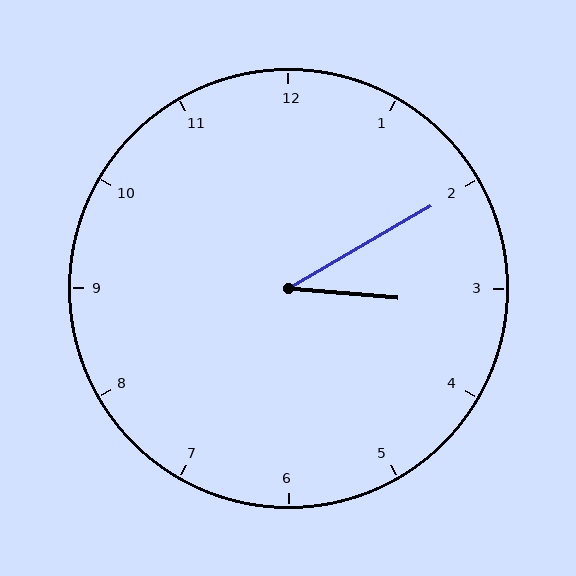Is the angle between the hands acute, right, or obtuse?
It is acute.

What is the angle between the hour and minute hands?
Approximately 35 degrees.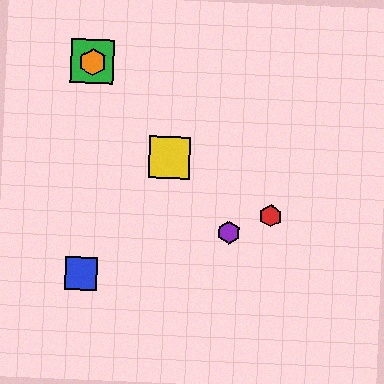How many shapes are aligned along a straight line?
4 shapes (the green square, the yellow square, the purple hexagon, the orange hexagon) are aligned along a straight line.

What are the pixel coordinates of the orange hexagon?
The orange hexagon is at (93, 62).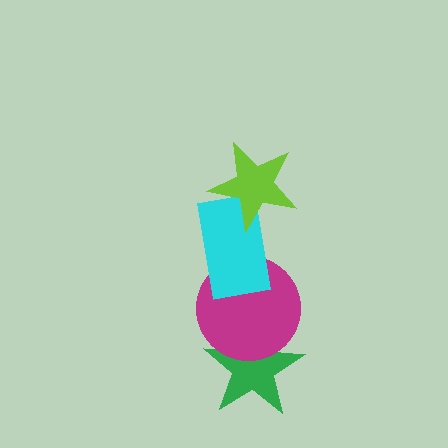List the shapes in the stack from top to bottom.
From top to bottom: the lime star, the cyan rectangle, the magenta circle, the green star.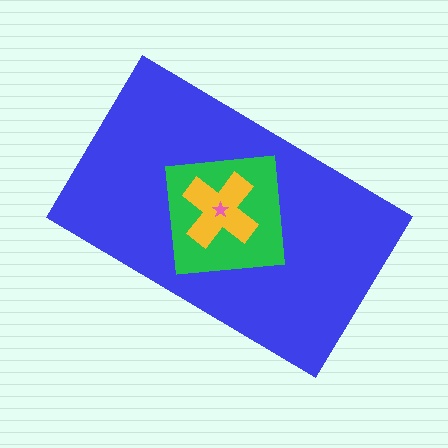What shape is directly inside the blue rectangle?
The green square.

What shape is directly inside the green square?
The yellow cross.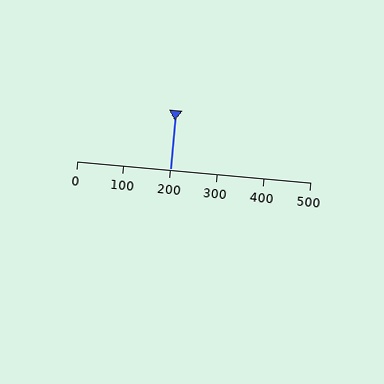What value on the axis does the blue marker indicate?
The marker indicates approximately 200.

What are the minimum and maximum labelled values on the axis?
The axis runs from 0 to 500.